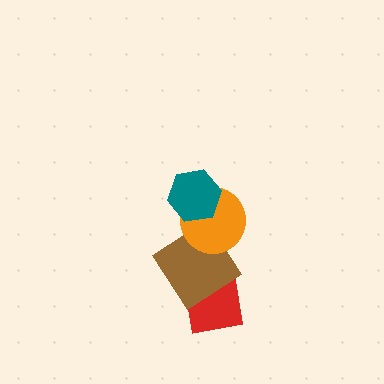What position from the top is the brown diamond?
The brown diamond is 3rd from the top.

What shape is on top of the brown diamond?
The orange circle is on top of the brown diamond.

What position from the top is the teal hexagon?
The teal hexagon is 1st from the top.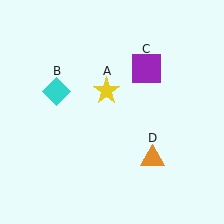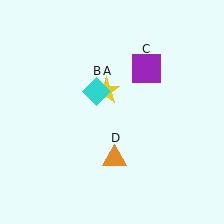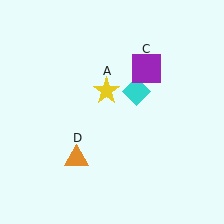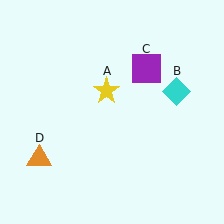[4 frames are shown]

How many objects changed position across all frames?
2 objects changed position: cyan diamond (object B), orange triangle (object D).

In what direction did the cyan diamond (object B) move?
The cyan diamond (object B) moved right.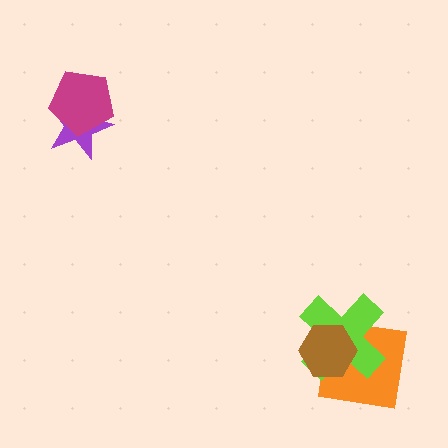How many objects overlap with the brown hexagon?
2 objects overlap with the brown hexagon.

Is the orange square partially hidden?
Yes, it is partially covered by another shape.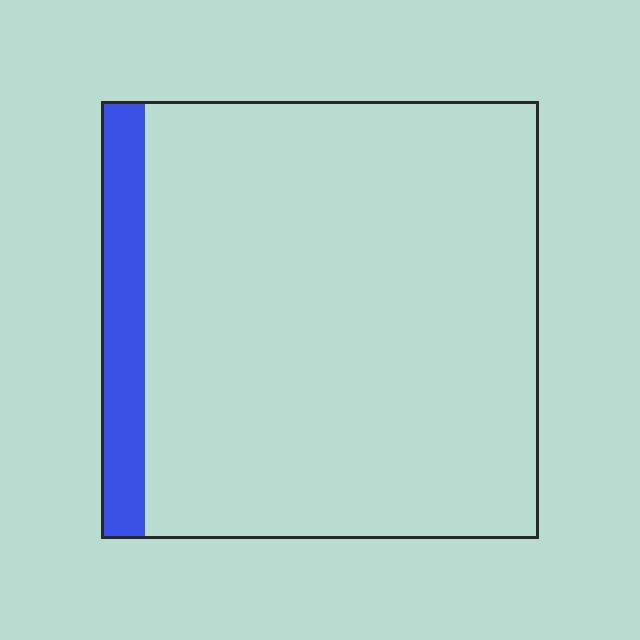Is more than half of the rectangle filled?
No.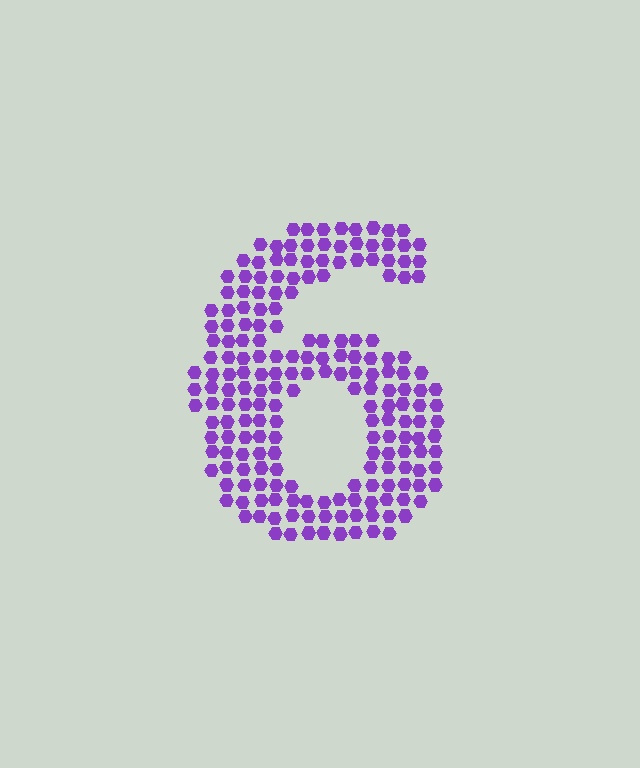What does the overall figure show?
The overall figure shows the digit 6.